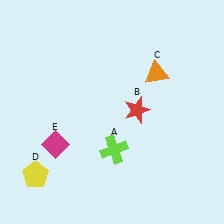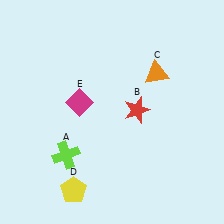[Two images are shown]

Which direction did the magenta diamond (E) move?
The magenta diamond (E) moved up.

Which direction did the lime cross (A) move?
The lime cross (A) moved left.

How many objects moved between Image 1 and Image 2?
3 objects moved between the two images.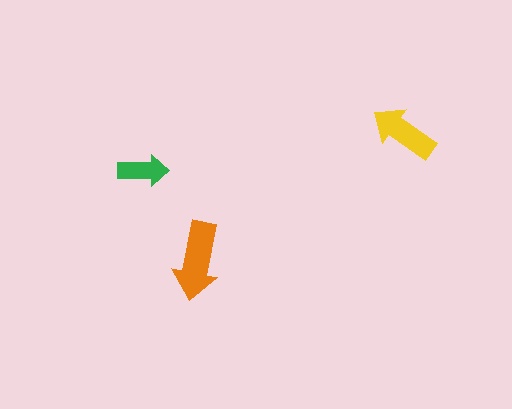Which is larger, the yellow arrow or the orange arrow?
The orange one.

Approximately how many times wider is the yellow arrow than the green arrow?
About 1.5 times wider.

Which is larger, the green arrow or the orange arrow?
The orange one.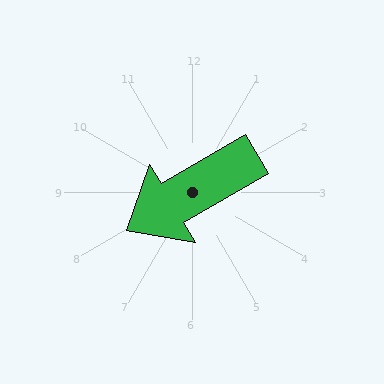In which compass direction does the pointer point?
Southwest.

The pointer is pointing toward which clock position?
Roughly 8 o'clock.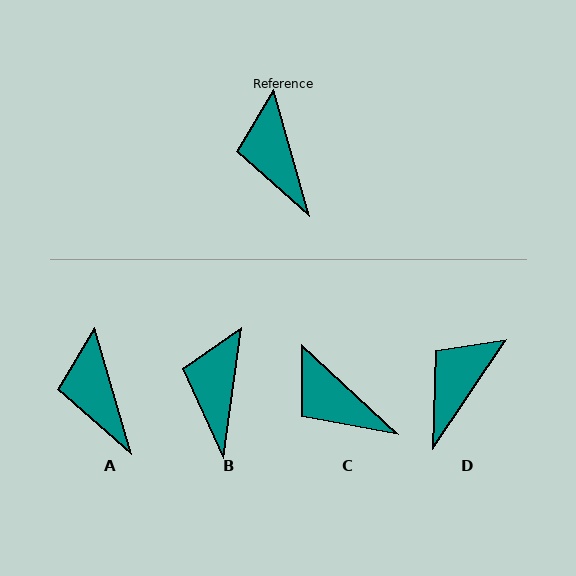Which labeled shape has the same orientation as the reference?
A.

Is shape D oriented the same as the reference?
No, it is off by about 50 degrees.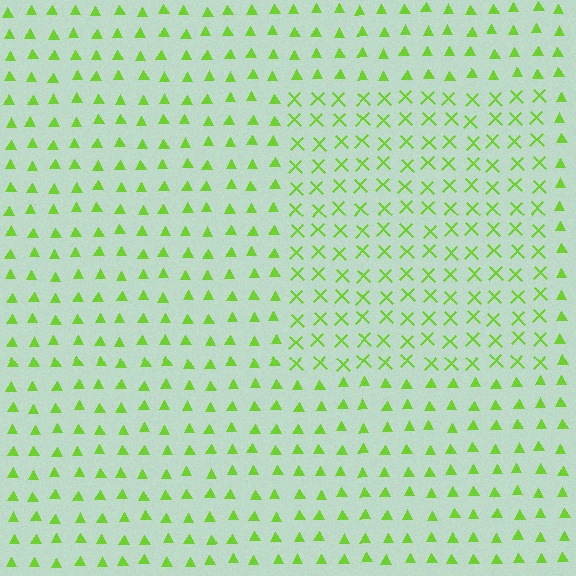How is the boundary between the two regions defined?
The boundary is defined by a change in element shape: X marks inside vs. triangles outside. All elements share the same color and spacing.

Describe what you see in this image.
The image is filled with small lime elements arranged in a uniform grid. A rectangle-shaped region contains X marks, while the surrounding area contains triangles. The boundary is defined purely by the change in element shape.